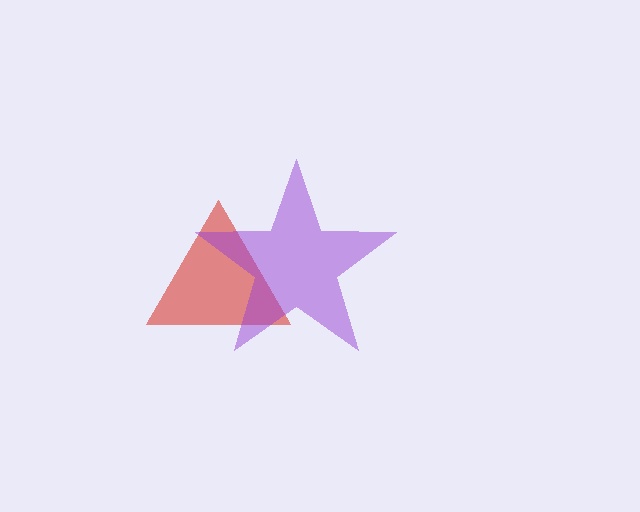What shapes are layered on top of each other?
The layered shapes are: a red triangle, a purple star.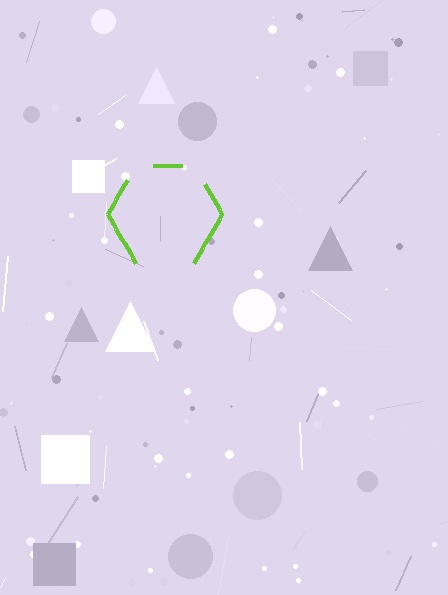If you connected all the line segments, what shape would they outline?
They would outline a hexagon.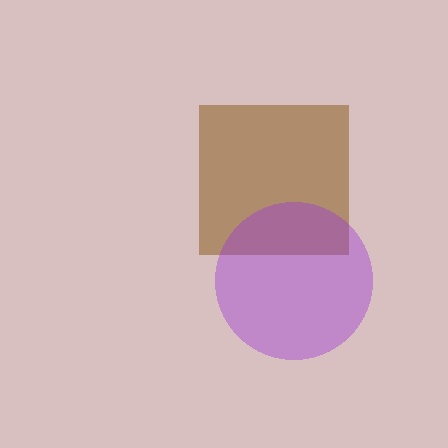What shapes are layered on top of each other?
The layered shapes are: a brown square, a purple circle.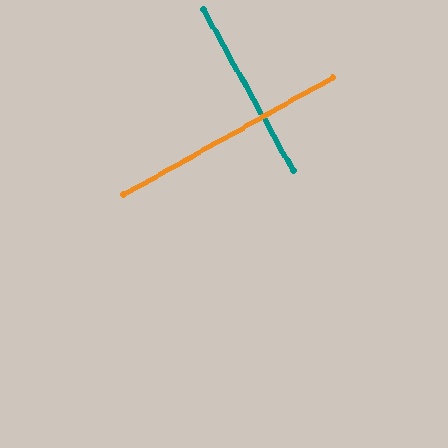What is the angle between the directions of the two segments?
Approximately 90 degrees.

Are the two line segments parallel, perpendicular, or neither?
Perpendicular — they meet at approximately 90°.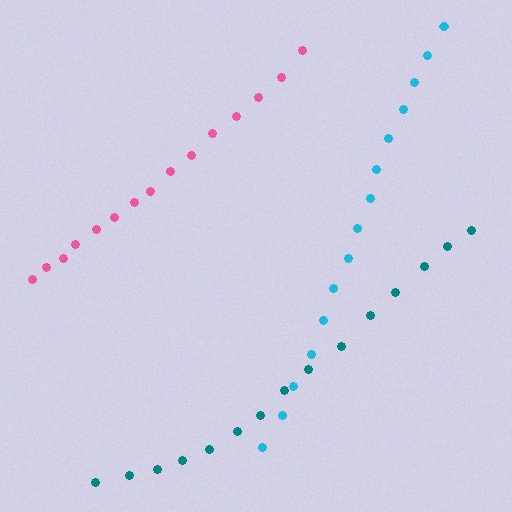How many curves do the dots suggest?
There are 3 distinct paths.